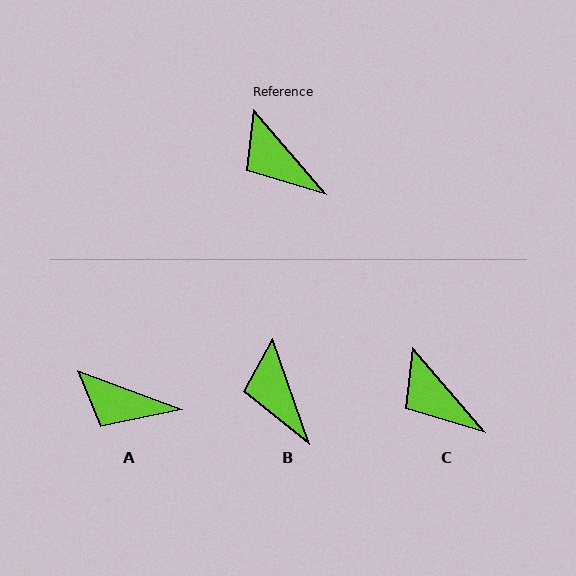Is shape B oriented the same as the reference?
No, it is off by about 22 degrees.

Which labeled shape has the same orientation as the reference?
C.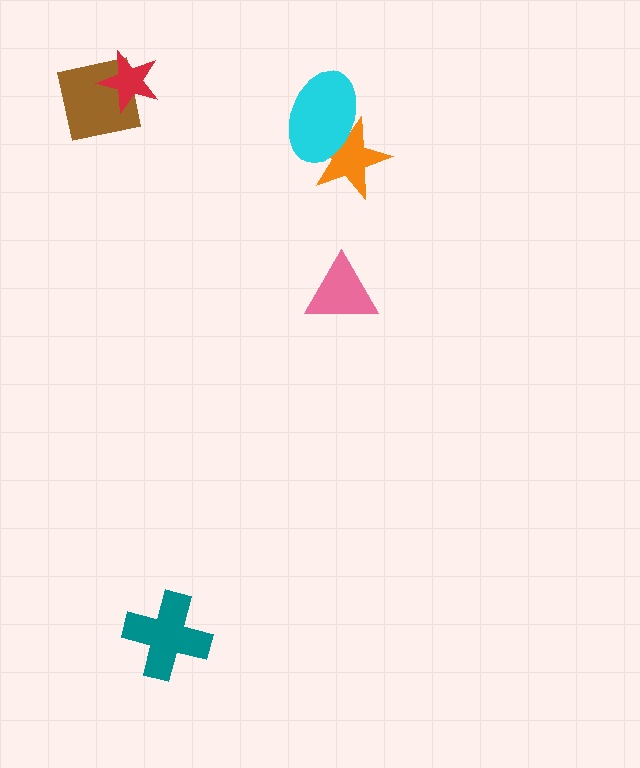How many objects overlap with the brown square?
1 object overlaps with the brown square.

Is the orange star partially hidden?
Yes, it is partially covered by another shape.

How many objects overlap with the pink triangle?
0 objects overlap with the pink triangle.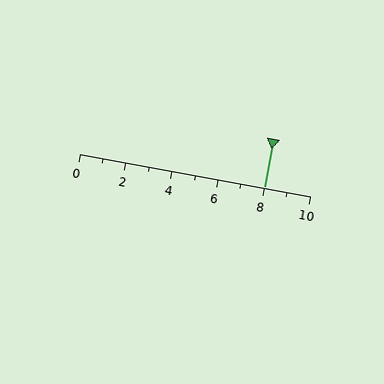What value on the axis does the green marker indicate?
The marker indicates approximately 8.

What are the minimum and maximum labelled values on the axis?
The axis runs from 0 to 10.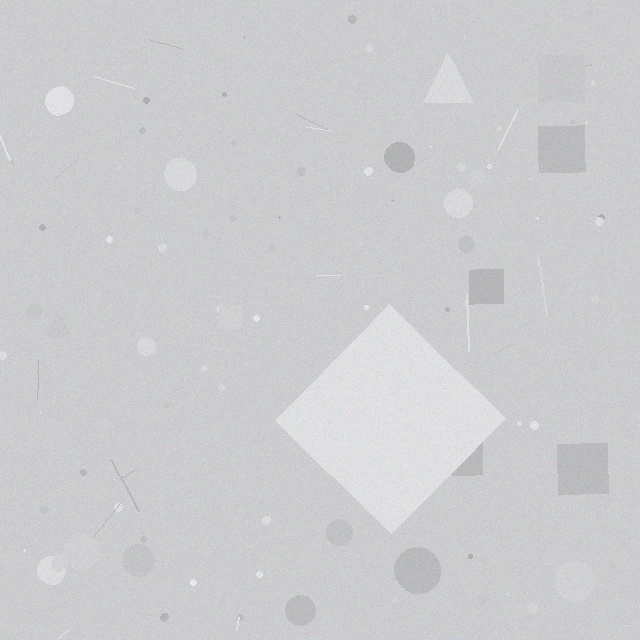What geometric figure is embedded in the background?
A diamond is embedded in the background.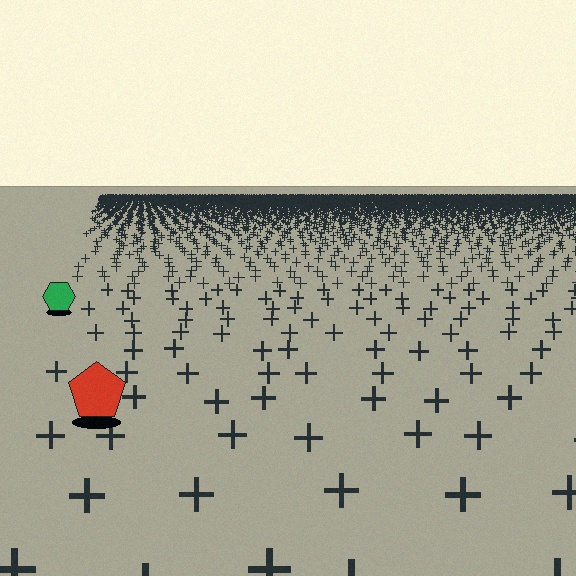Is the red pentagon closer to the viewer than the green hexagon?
Yes. The red pentagon is closer — you can tell from the texture gradient: the ground texture is coarser near it.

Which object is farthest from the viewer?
The green hexagon is farthest from the viewer. It appears smaller and the ground texture around it is denser.